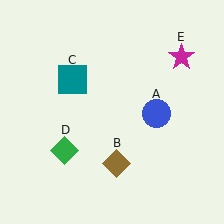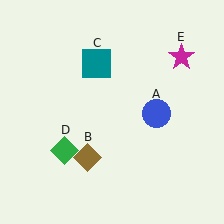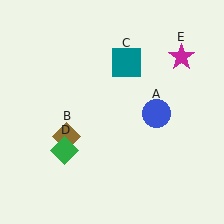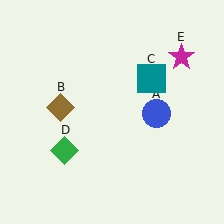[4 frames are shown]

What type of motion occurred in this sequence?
The brown diamond (object B), teal square (object C) rotated clockwise around the center of the scene.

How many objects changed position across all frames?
2 objects changed position: brown diamond (object B), teal square (object C).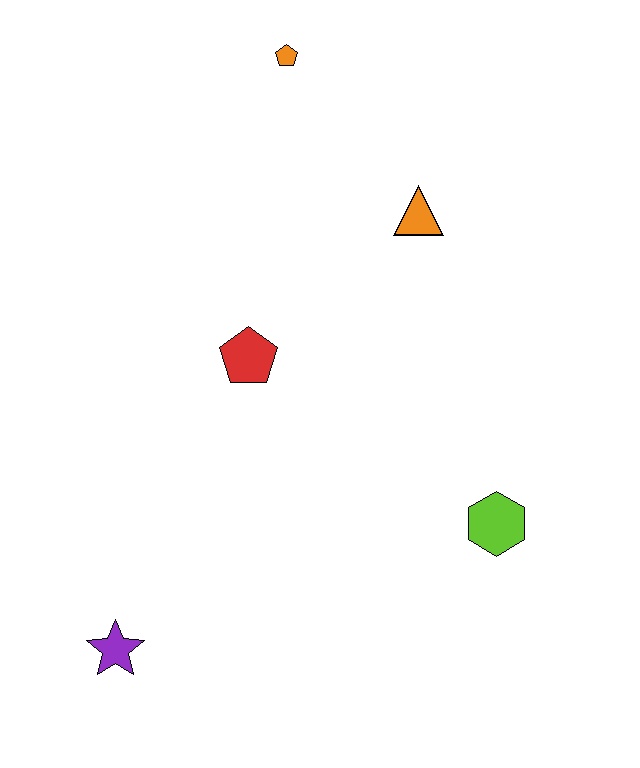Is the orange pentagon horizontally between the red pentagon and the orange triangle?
Yes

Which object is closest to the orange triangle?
The orange pentagon is closest to the orange triangle.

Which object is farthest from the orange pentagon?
The purple star is farthest from the orange pentagon.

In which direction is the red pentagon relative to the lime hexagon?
The red pentagon is to the left of the lime hexagon.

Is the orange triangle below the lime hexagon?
No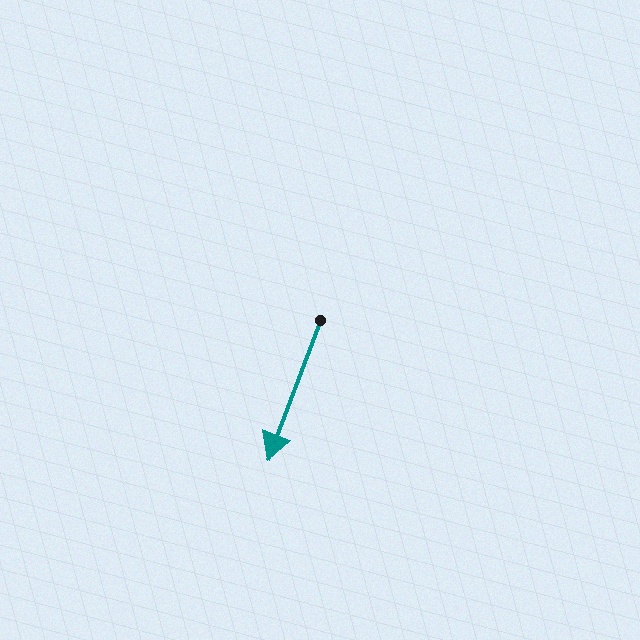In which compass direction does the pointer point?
South.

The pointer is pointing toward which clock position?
Roughly 7 o'clock.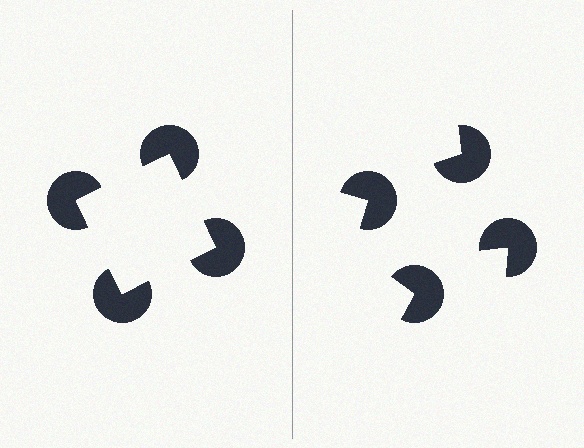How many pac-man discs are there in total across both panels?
8 — 4 on each side.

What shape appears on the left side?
An illusory square.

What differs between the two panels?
The pac-man discs are positioned identically on both sides; only the wedge orientations differ. On the left they align to a square; on the right they are misaligned.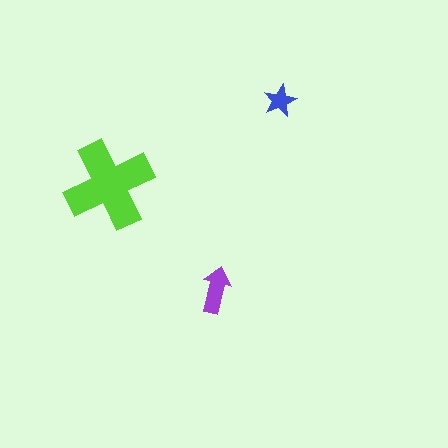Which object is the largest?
The lime cross.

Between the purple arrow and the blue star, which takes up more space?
The purple arrow.